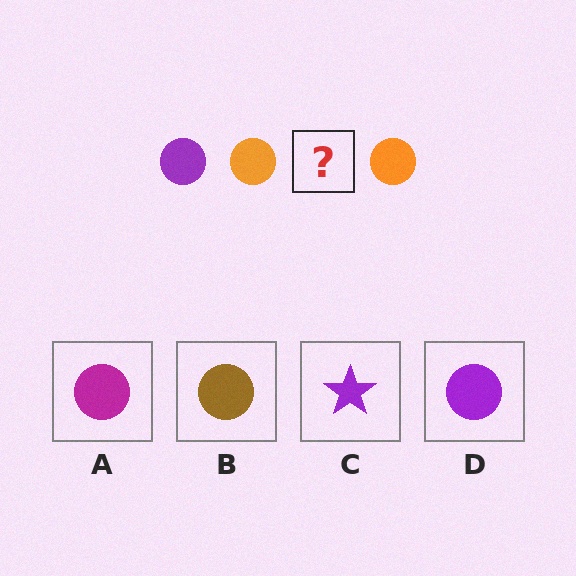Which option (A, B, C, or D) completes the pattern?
D.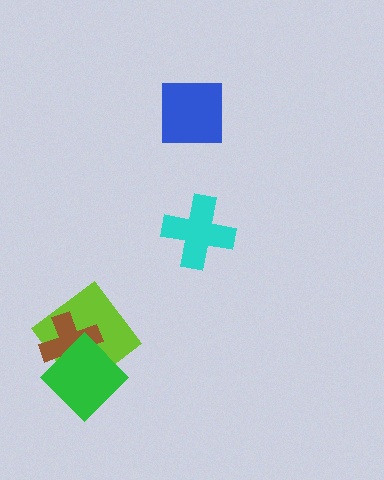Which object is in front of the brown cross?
The green diamond is in front of the brown cross.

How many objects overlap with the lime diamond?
2 objects overlap with the lime diamond.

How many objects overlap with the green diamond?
2 objects overlap with the green diamond.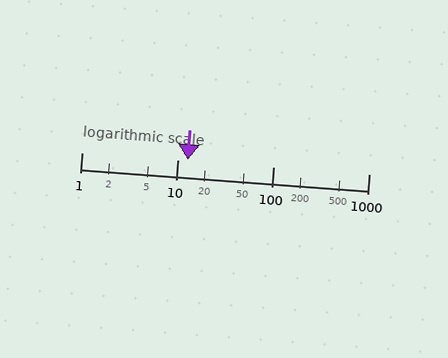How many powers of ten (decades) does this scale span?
The scale spans 3 decades, from 1 to 1000.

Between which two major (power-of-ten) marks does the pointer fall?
The pointer is between 10 and 100.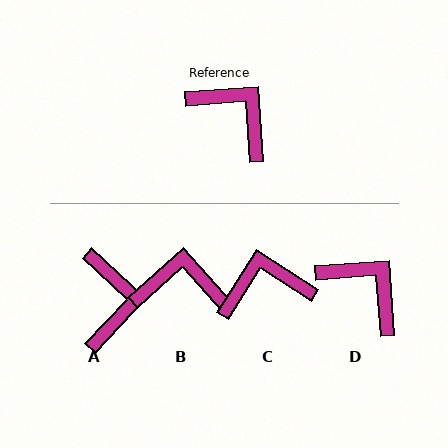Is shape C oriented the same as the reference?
No, it is off by about 54 degrees.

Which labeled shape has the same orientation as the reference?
D.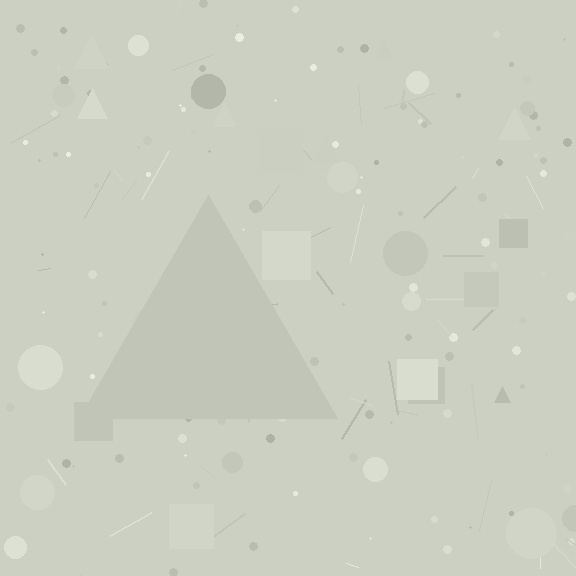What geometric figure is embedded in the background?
A triangle is embedded in the background.